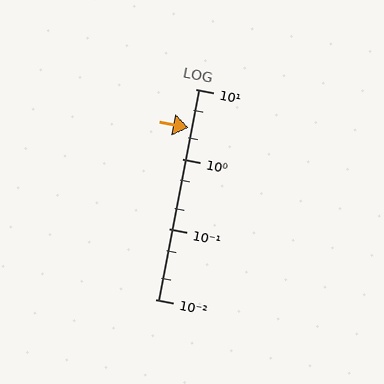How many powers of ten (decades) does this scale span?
The scale spans 3 decades, from 0.01 to 10.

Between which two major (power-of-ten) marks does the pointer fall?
The pointer is between 1 and 10.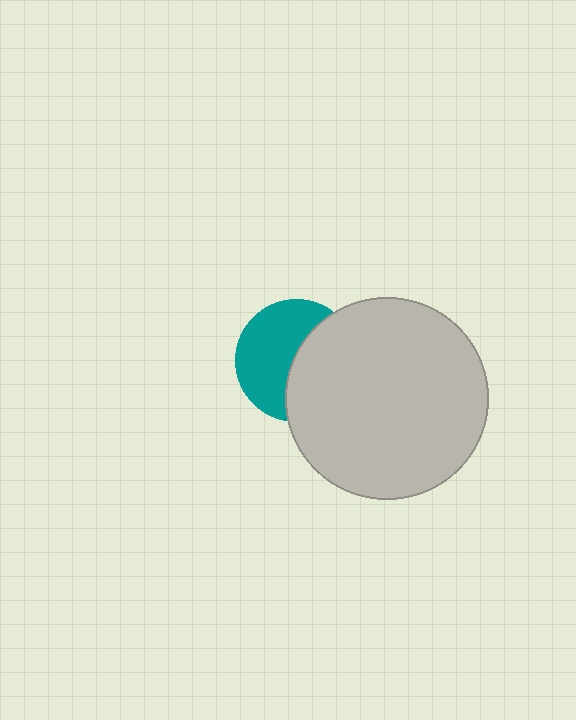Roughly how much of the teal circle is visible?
About half of it is visible (roughly 53%).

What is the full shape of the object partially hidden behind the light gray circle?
The partially hidden object is a teal circle.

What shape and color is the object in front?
The object in front is a light gray circle.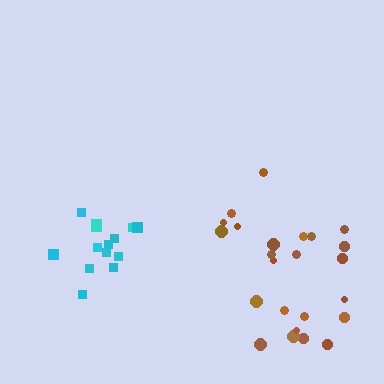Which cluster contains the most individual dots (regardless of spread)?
Brown (24).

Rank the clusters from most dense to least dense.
cyan, brown.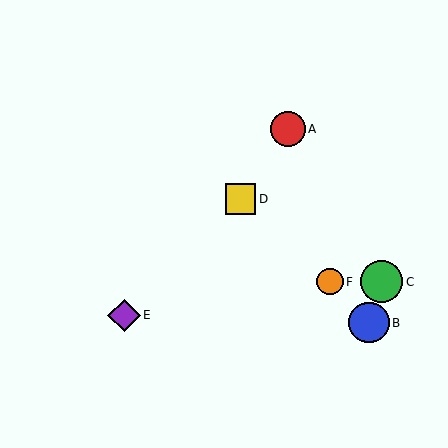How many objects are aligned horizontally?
2 objects (C, F) are aligned horizontally.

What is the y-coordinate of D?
Object D is at y≈199.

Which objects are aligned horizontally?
Objects C, F are aligned horizontally.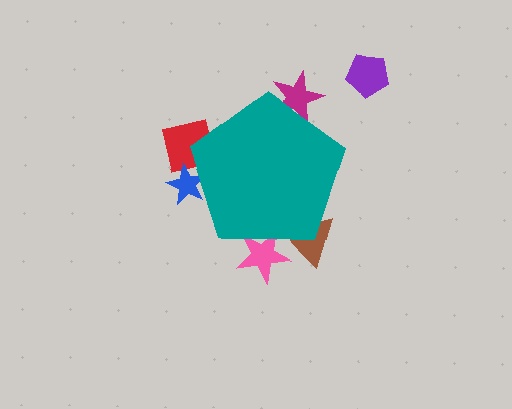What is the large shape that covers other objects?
A teal pentagon.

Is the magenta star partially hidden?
Yes, the magenta star is partially hidden behind the teal pentagon.